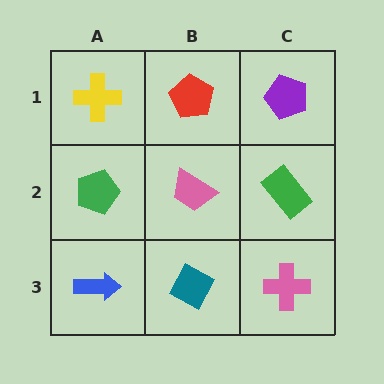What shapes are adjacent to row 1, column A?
A green pentagon (row 2, column A), a red pentagon (row 1, column B).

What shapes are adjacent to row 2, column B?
A red pentagon (row 1, column B), a teal diamond (row 3, column B), a green pentagon (row 2, column A), a green rectangle (row 2, column C).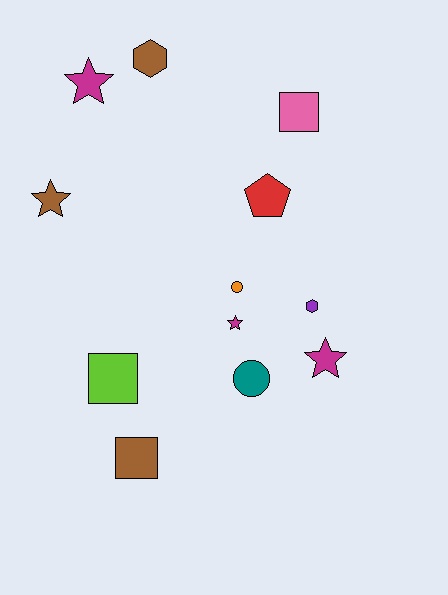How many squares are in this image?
There are 3 squares.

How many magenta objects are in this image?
There are 3 magenta objects.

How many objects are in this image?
There are 12 objects.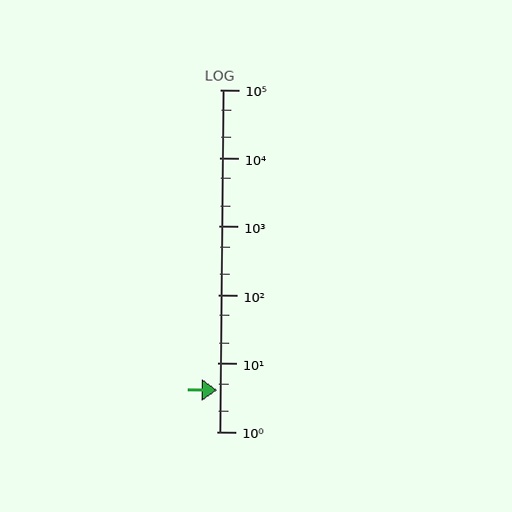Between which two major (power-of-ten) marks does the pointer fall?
The pointer is between 1 and 10.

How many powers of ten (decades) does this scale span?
The scale spans 5 decades, from 1 to 100000.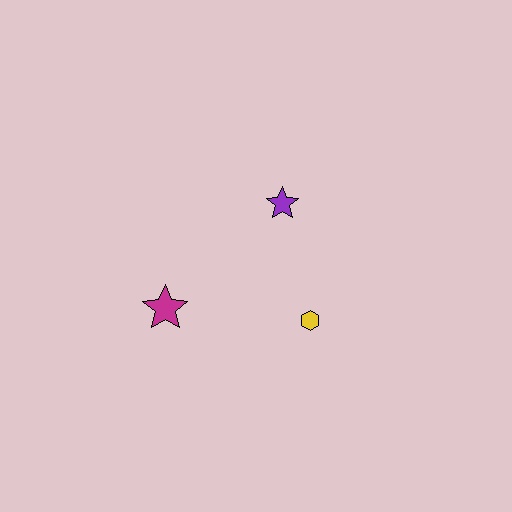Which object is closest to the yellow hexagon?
The purple star is closest to the yellow hexagon.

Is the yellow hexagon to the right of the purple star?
Yes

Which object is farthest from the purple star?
The magenta star is farthest from the purple star.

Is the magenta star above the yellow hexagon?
Yes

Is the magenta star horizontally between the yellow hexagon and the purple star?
No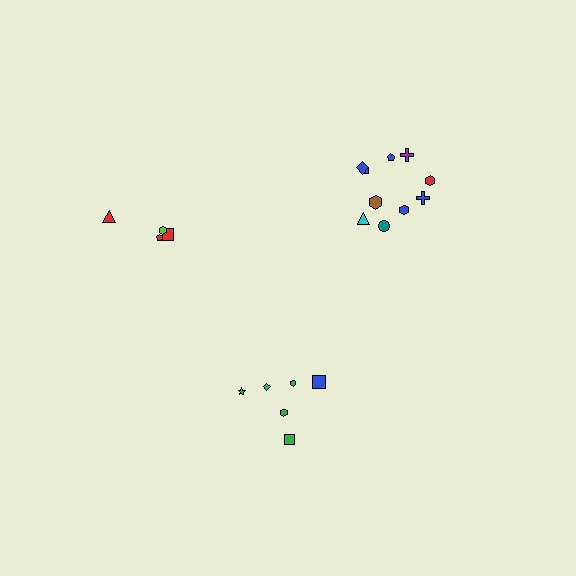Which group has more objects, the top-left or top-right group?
The top-right group.